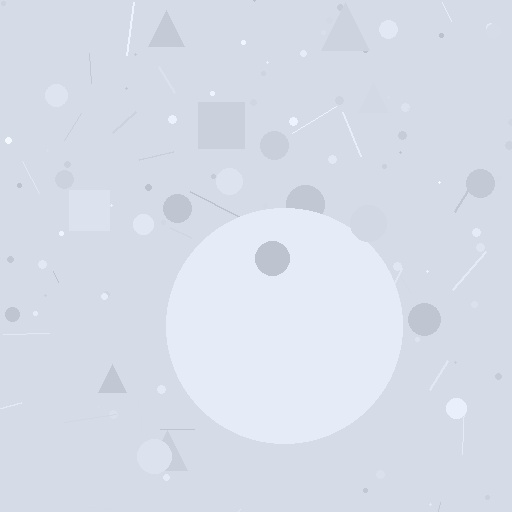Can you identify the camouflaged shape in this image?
The camouflaged shape is a circle.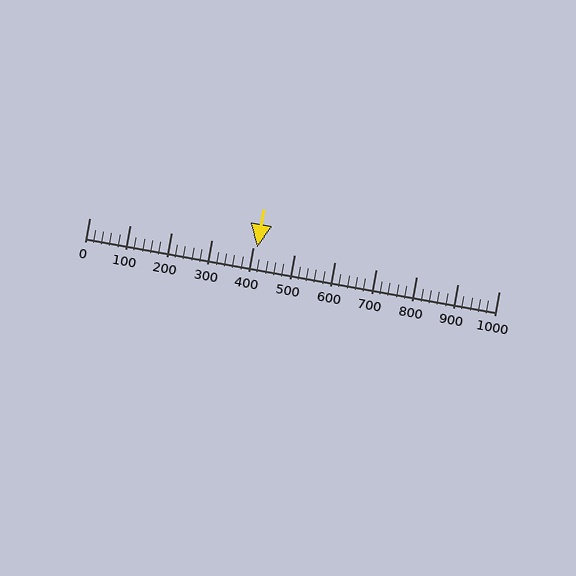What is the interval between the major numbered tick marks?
The major tick marks are spaced 100 units apart.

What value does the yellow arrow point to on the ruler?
The yellow arrow points to approximately 410.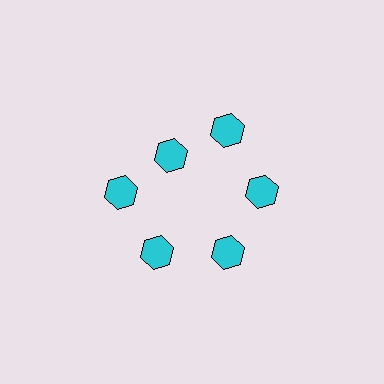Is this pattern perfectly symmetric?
No. The 6 cyan hexagons are arranged in a ring, but one element near the 11 o'clock position is pulled inward toward the center, breaking the 6-fold rotational symmetry.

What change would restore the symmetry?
The symmetry would be restored by moving it outward, back onto the ring so that all 6 hexagons sit at equal angles and equal distance from the center.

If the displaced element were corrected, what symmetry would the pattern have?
It would have 6-fold rotational symmetry — the pattern would map onto itself every 60 degrees.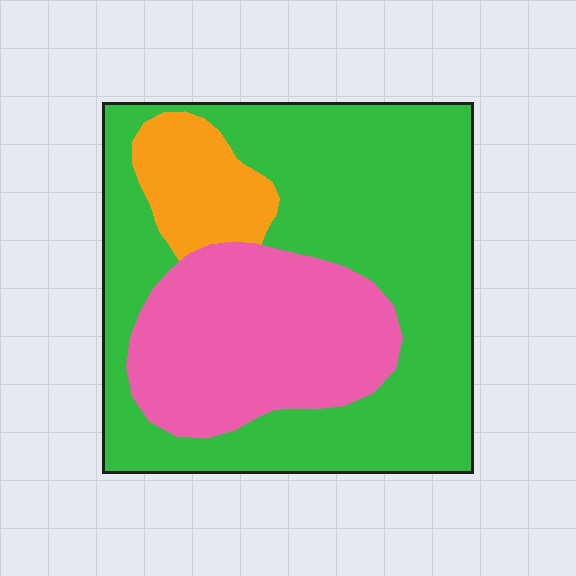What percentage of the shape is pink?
Pink covers around 30% of the shape.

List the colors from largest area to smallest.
From largest to smallest: green, pink, orange.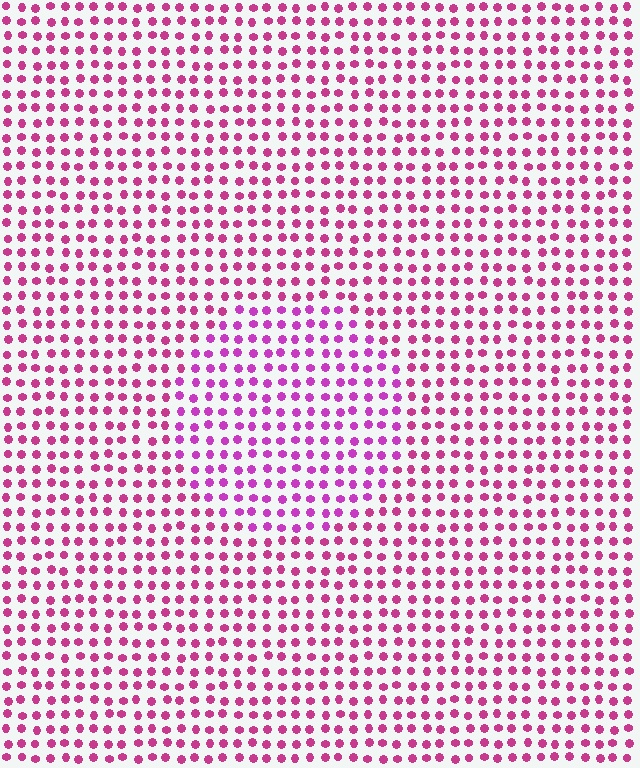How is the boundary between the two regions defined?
The boundary is defined purely by a slight shift in hue (about 23 degrees). Spacing, size, and orientation are identical on both sides.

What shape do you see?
I see a circle.